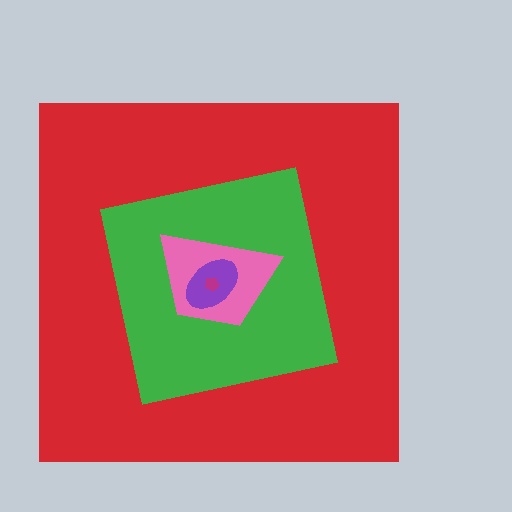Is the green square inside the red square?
Yes.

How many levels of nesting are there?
5.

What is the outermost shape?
The red square.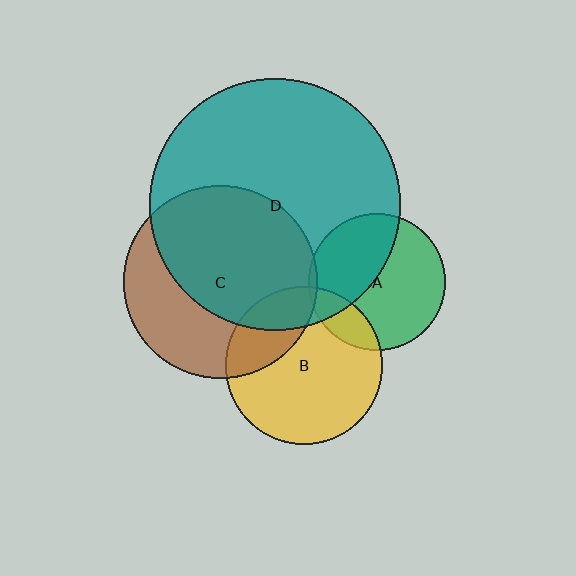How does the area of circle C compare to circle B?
Approximately 1.5 times.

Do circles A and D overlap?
Yes.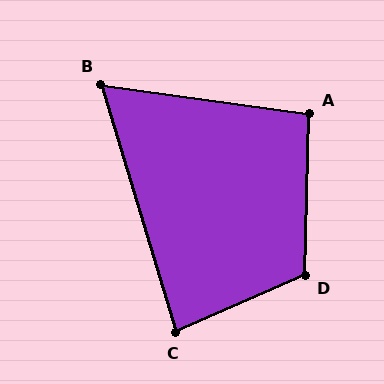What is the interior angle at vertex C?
Approximately 83 degrees (acute).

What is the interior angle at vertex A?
Approximately 97 degrees (obtuse).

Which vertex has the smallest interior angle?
B, at approximately 65 degrees.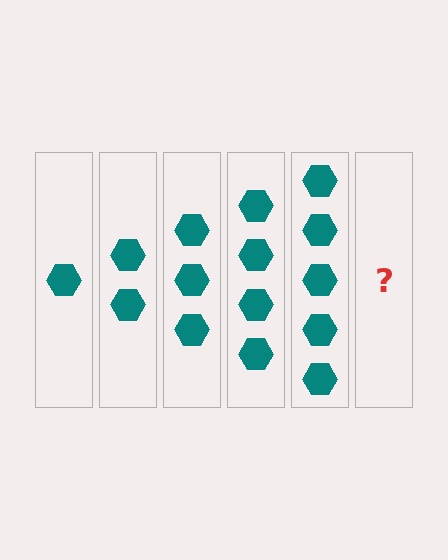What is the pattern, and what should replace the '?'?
The pattern is that each step adds one more hexagon. The '?' should be 6 hexagons.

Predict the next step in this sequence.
The next step is 6 hexagons.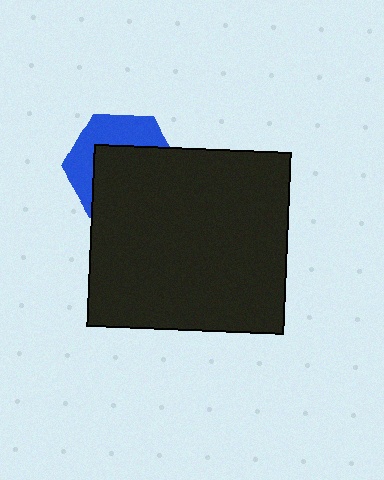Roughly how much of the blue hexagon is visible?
A small part of it is visible (roughly 40%).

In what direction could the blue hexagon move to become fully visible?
The blue hexagon could move toward the upper-left. That would shift it out from behind the black rectangle entirely.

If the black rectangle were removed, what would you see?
You would see the complete blue hexagon.